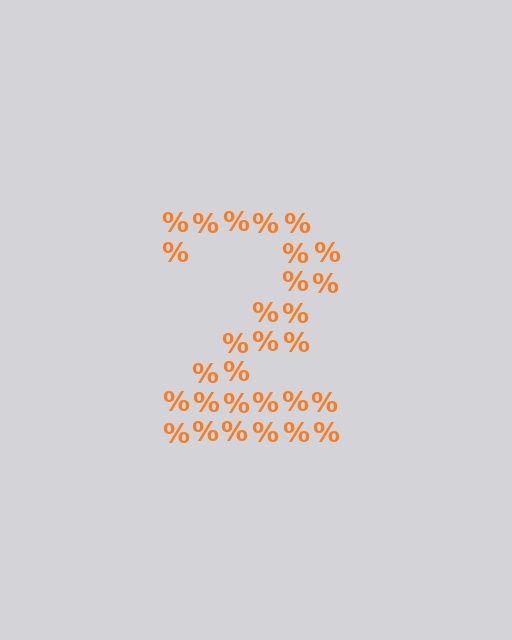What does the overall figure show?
The overall figure shows the digit 2.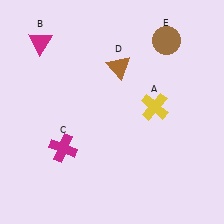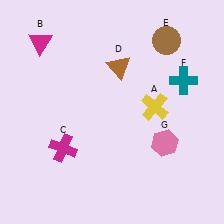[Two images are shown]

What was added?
A teal cross (F), a pink hexagon (G) were added in Image 2.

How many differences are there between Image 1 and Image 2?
There are 2 differences between the two images.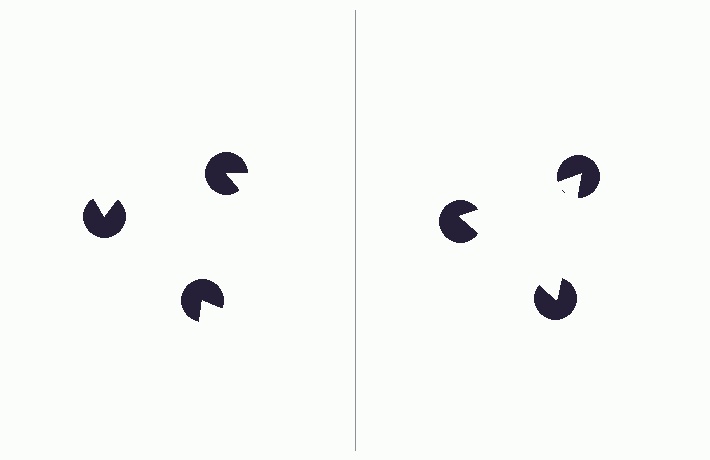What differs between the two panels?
The pac-man discs are positioned identically on both sides; only the wedge orientations differ. On the right they align to a triangle; on the left they are misaligned.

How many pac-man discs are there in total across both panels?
6 — 3 on each side.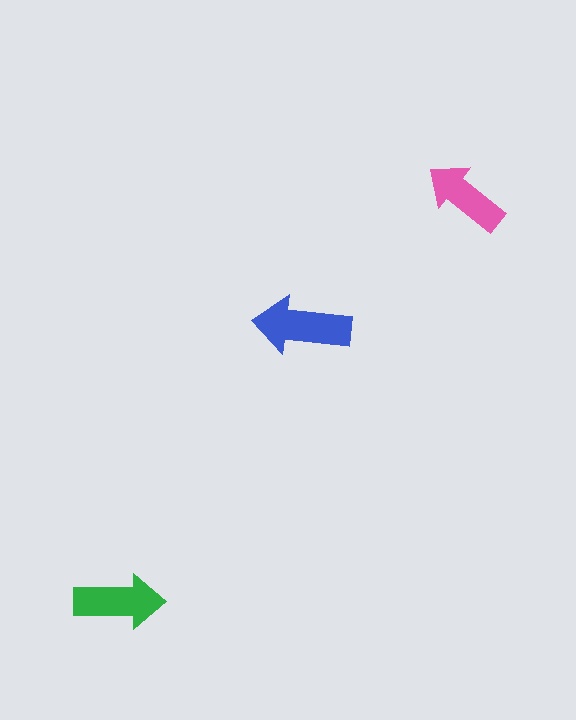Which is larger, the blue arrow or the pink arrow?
The blue one.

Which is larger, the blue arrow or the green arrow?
The blue one.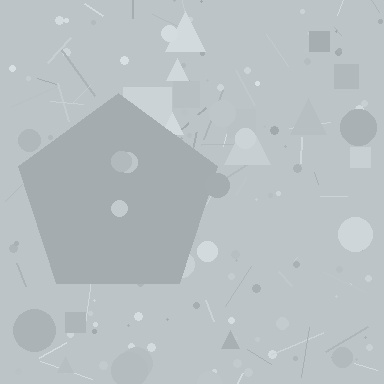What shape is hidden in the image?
A pentagon is hidden in the image.